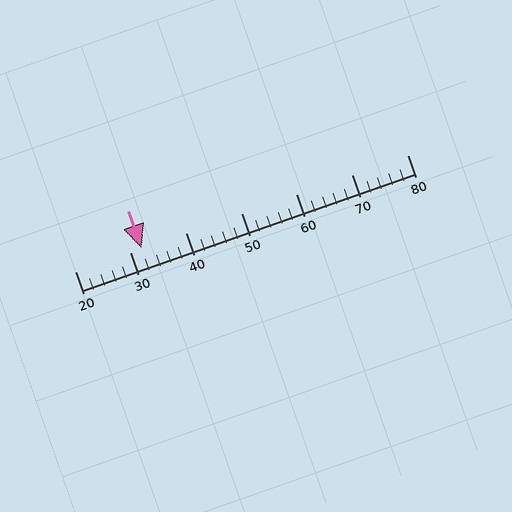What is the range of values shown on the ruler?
The ruler shows values from 20 to 80.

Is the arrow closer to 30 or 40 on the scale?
The arrow is closer to 30.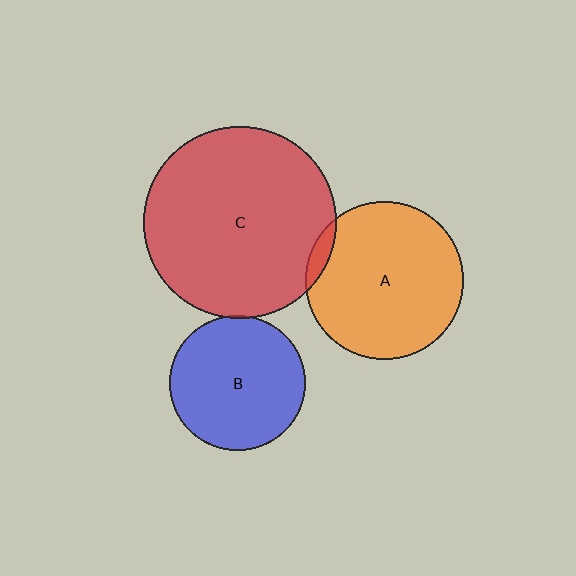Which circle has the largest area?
Circle C (red).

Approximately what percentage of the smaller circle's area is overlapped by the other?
Approximately 5%.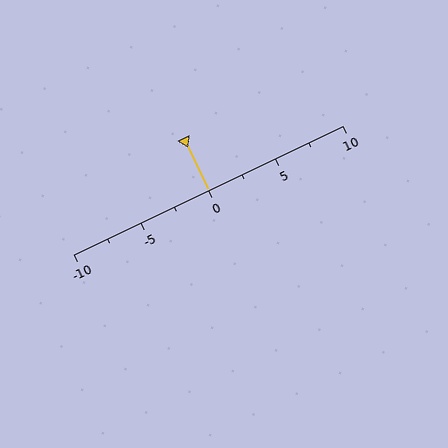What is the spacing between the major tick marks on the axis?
The major ticks are spaced 5 apart.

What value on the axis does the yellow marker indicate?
The marker indicates approximately 0.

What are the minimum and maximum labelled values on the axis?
The axis runs from -10 to 10.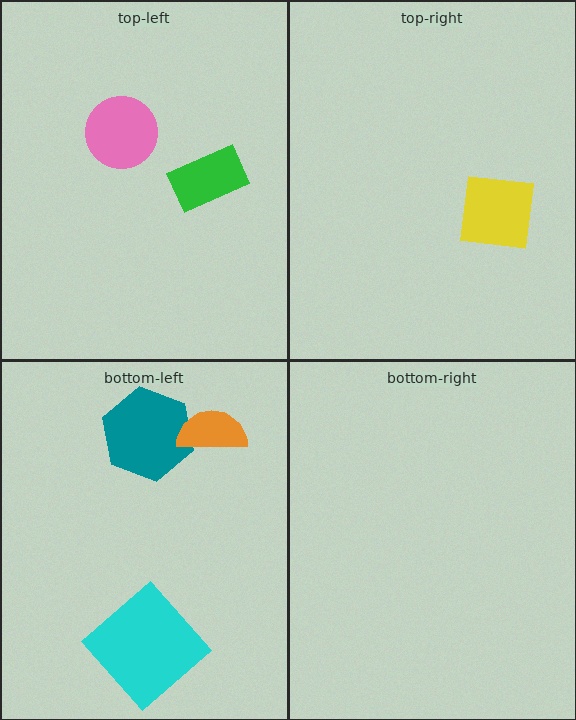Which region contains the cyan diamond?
The bottom-left region.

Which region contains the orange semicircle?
The bottom-left region.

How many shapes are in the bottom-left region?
3.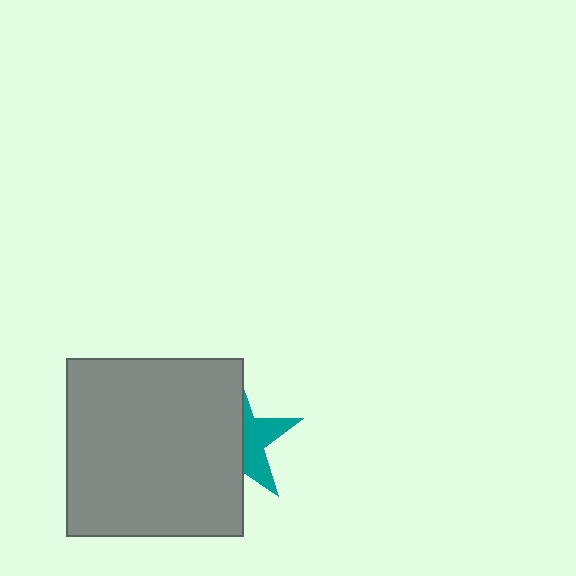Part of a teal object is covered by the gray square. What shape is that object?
It is a star.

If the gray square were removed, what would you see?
You would see the complete teal star.